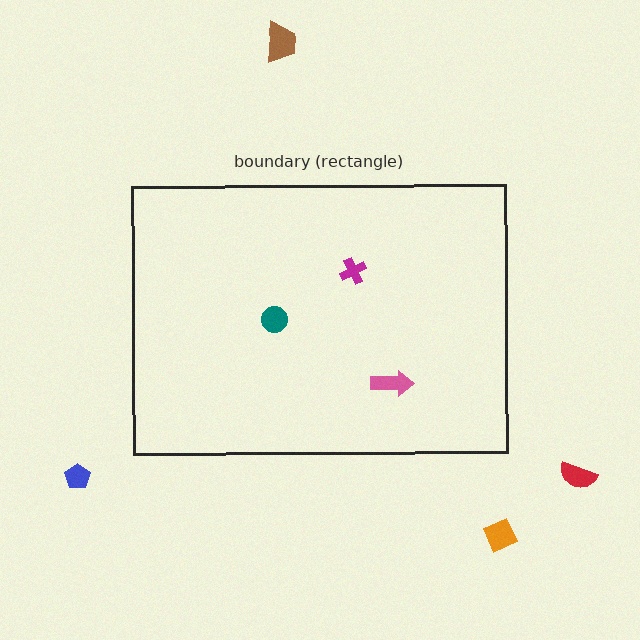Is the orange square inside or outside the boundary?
Outside.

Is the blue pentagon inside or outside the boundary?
Outside.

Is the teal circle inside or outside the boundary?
Inside.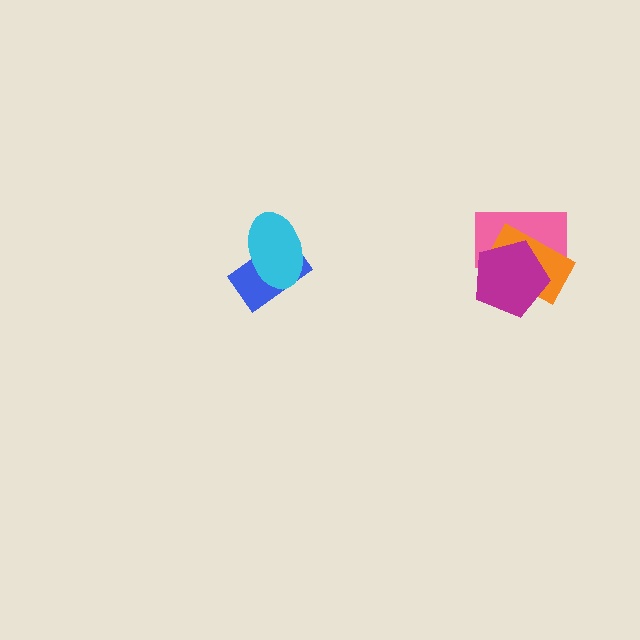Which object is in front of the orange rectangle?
The magenta pentagon is in front of the orange rectangle.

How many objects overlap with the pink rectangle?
2 objects overlap with the pink rectangle.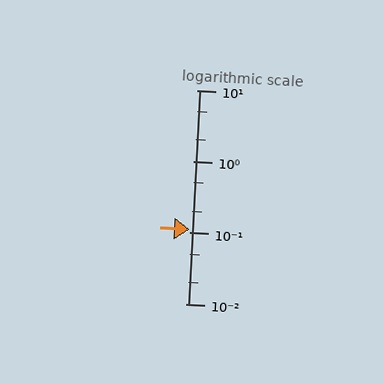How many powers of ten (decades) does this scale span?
The scale spans 3 decades, from 0.01 to 10.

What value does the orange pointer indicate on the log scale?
The pointer indicates approximately 0.11.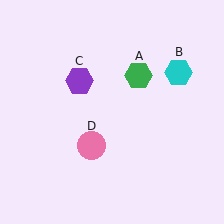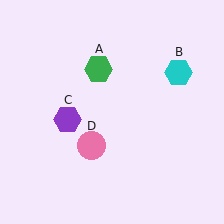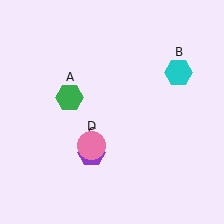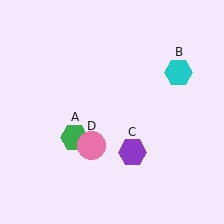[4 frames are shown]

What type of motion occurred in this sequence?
The green hexagon (object A), purple hexagon (object C) rotated counterclockwise around the center of the scene.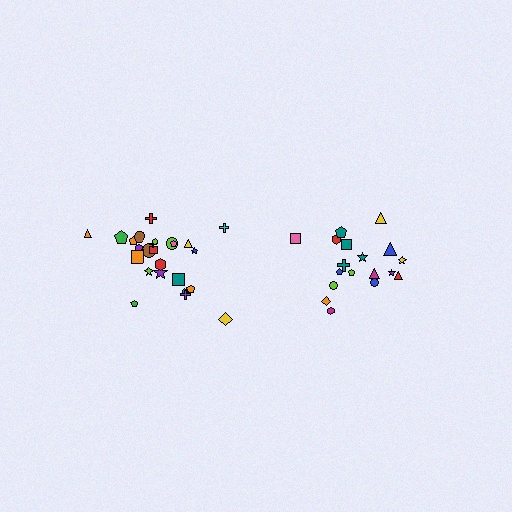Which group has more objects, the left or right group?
The left group.